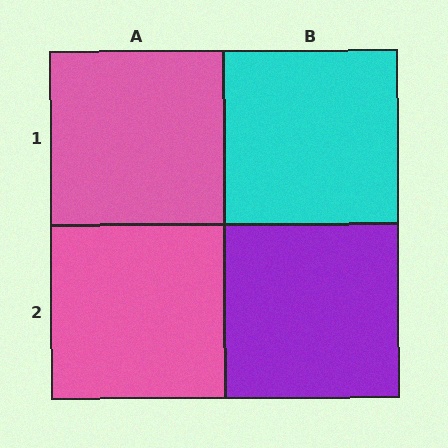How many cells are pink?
2 cells are pink.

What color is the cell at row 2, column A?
Pink.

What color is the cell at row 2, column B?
Purple.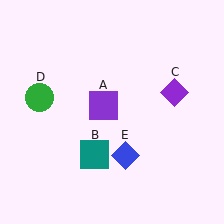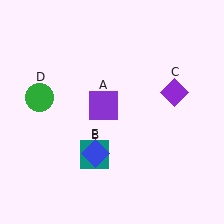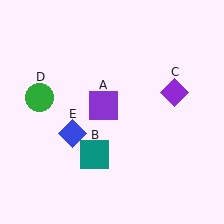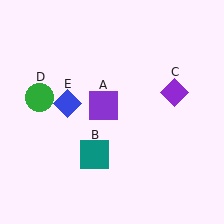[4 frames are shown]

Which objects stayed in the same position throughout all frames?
Purple square (object A) and teal square (object B) and purple diamond (object C) and green circle (object D) remained stationary.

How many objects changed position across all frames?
1 object changed position: blue diamond (object E).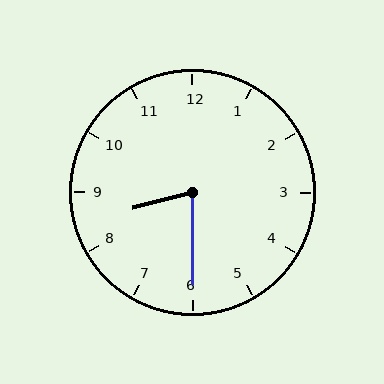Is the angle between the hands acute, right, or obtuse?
It is acute.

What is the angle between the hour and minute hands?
Approximately 75 degrees.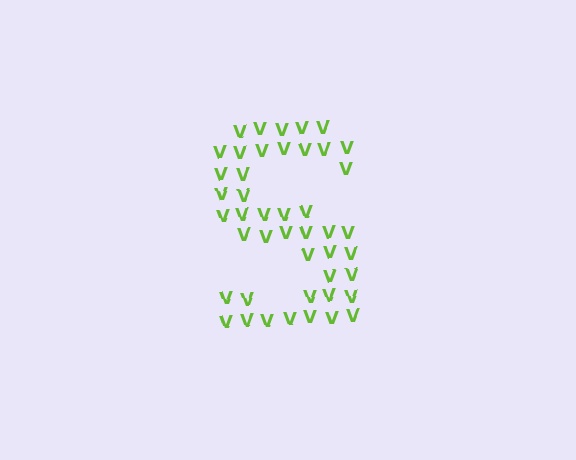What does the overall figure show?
The overall figure shows the letter S.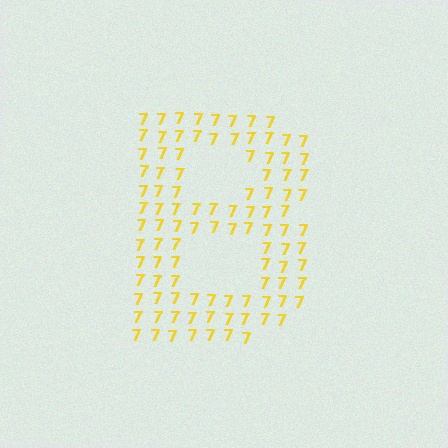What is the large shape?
The large shape is the letter B.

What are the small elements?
The small elements are digit 7's.